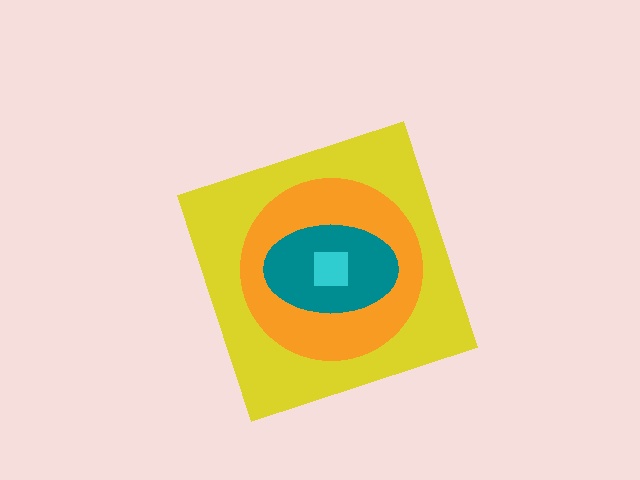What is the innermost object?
The cyan square.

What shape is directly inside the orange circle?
The teal ellipse.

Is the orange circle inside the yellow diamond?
Yes.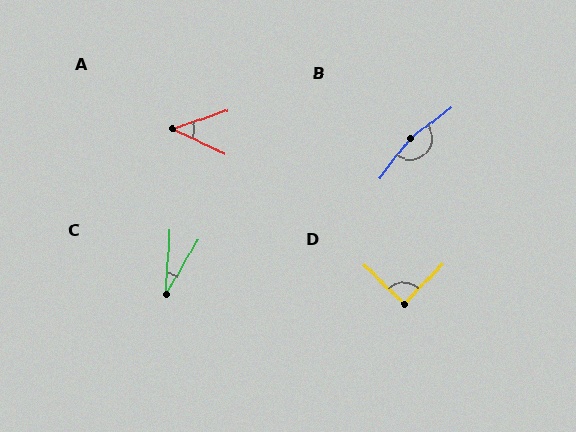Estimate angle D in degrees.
Approximately 90 degrees.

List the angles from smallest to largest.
C (27°), A (44°), D (90°), B (164°).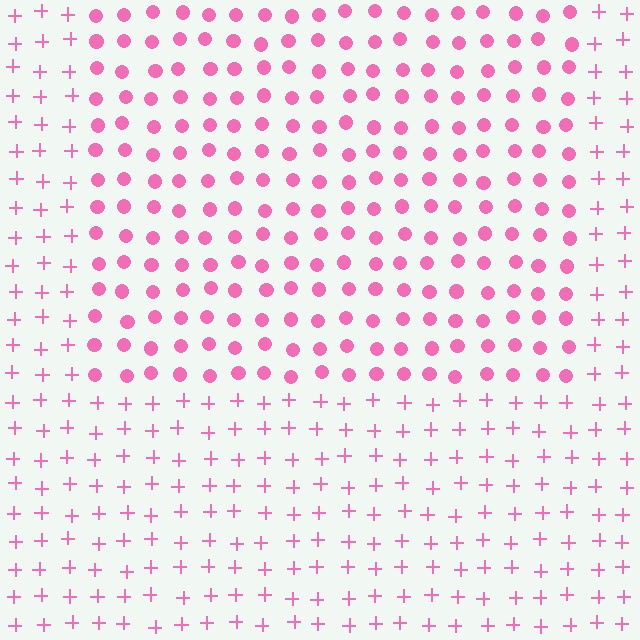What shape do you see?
I see a rectangle.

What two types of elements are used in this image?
The image uses circles inside the rectangle region and plus signs outside it.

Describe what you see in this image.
The image is filled with small pink elements arranged in a uniform grid. A rectangle-shaped region contains circles, while the surrounding area contains plus signs. The boundary is defined purely by the change in element shape.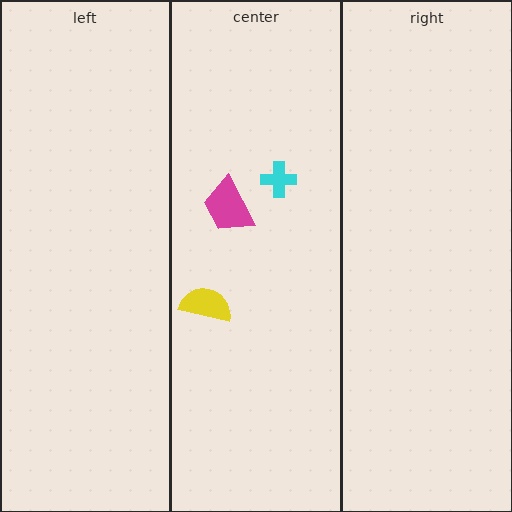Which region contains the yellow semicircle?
The center region.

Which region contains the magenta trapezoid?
The center region.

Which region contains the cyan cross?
The center region.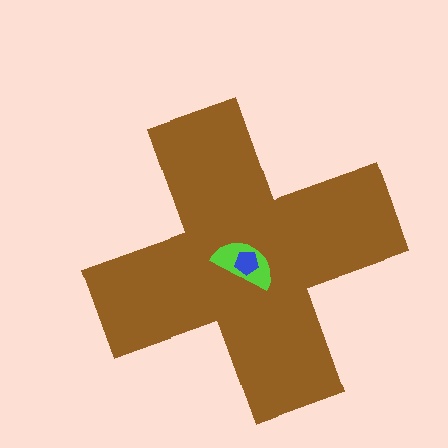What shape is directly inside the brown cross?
The lime semicircle.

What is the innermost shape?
The blue pentagon.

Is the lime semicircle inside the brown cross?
Yes.